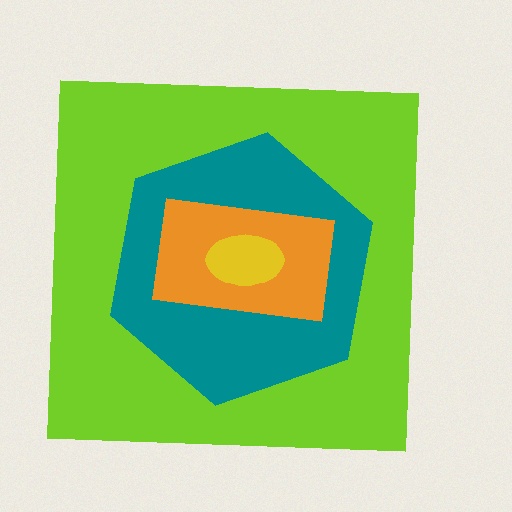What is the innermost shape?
The yellow ellipse.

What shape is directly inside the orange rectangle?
The yellow ellipse.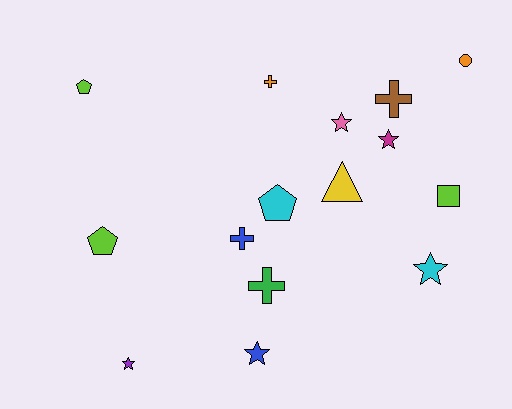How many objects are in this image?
There are 15 objects.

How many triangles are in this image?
There is 1 triangle.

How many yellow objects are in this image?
There is 1 yellow object.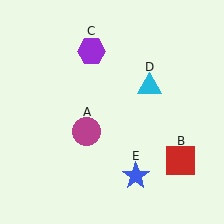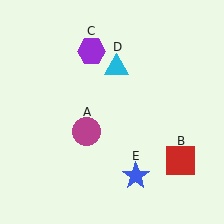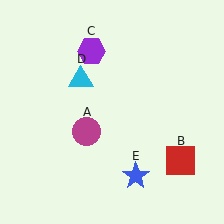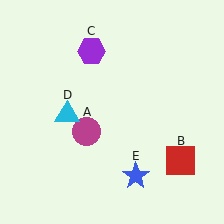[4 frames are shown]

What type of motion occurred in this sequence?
The cyan triangle (object D) rotated counterclockwise around the center of the scene.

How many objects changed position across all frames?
1 object changed position: cyan triangle (object D).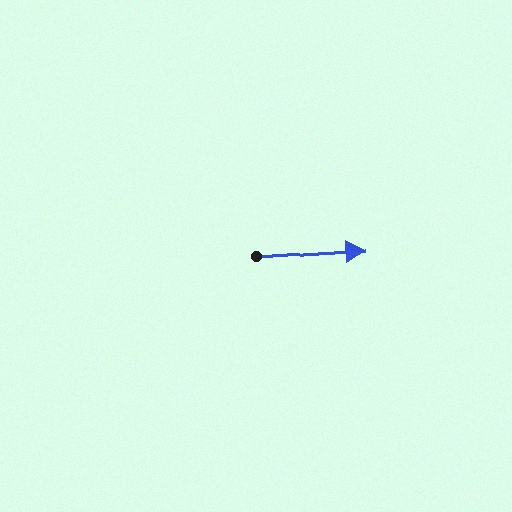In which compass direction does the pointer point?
East.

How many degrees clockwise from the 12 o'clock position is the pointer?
Approximately 87 degrees.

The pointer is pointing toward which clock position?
Roughly 3 o'clock.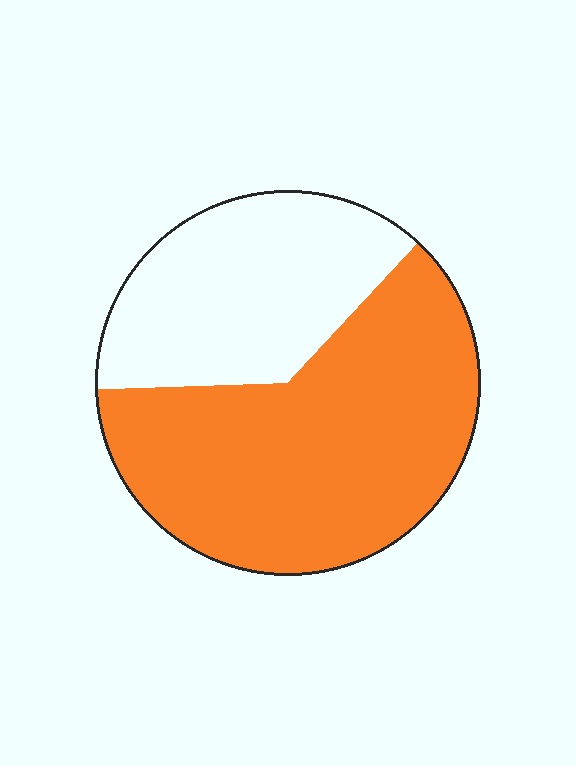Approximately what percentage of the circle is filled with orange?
Approximately 65%.